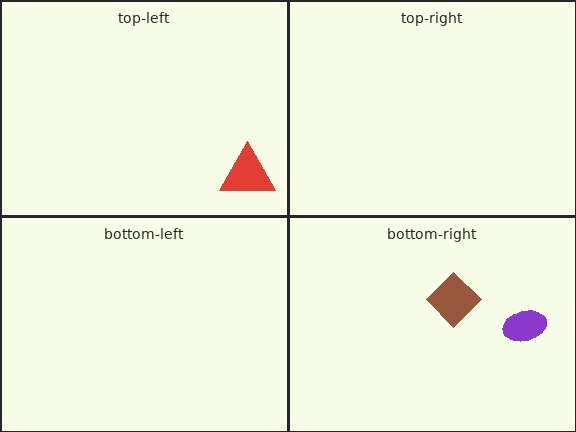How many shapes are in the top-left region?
1.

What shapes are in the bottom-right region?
The brown diamond, the purple ellipse.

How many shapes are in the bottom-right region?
2.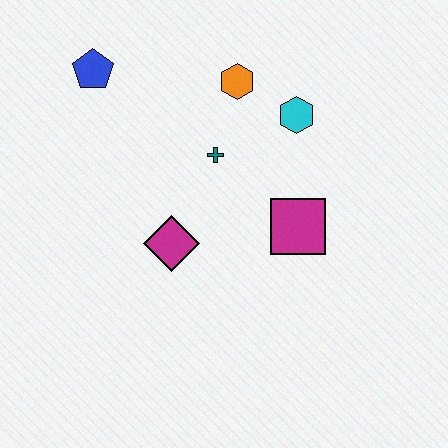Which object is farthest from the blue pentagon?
The magenta square is farthest from the blue pentagon.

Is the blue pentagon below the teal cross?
No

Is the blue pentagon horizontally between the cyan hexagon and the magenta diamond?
No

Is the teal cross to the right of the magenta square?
No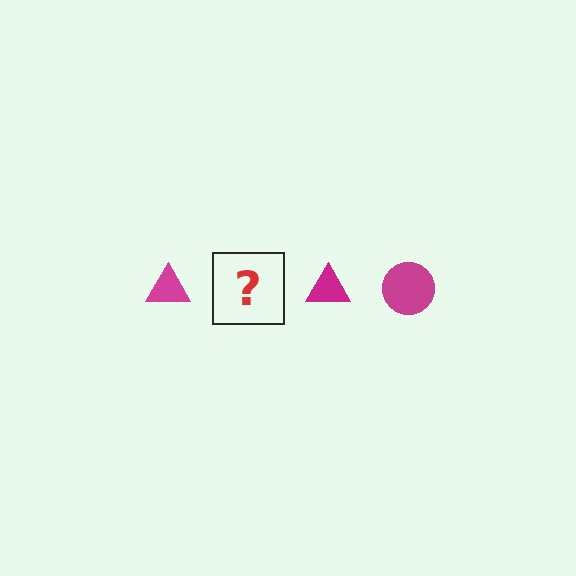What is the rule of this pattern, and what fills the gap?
The rule is that the pattern cycles through triangle, circle shapes in magenta. The gap should be filled with a magenta circle.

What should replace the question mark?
The question mark should be replaced with a magenta circle.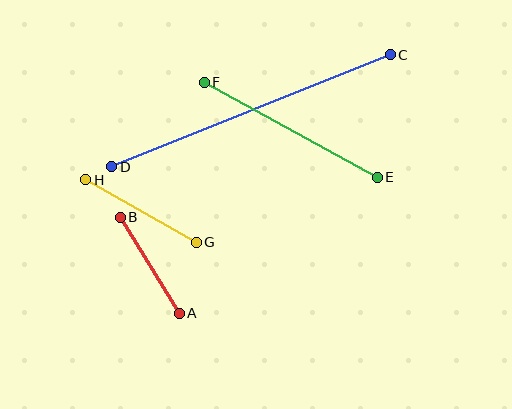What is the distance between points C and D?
The distance is approximately 300 pixels.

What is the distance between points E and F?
The distance is approximately 198 pixels.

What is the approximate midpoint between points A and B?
The midpoint is at approximately (150, 265) pixels.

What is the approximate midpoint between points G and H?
The midpoint is at approximately (141, 211) pixels.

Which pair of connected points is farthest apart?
Points C and D are farthest apart.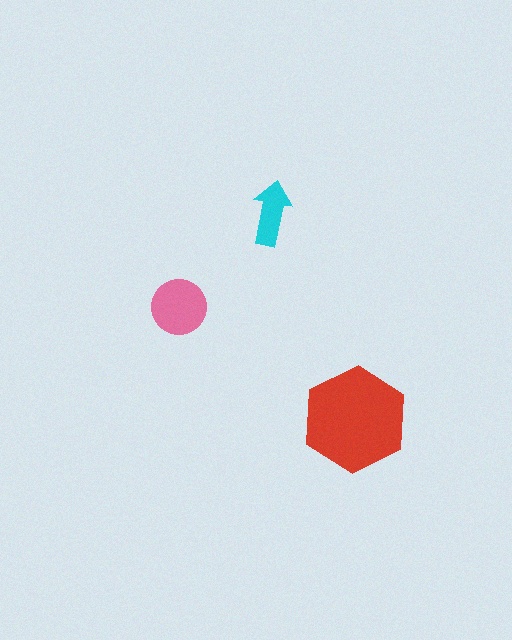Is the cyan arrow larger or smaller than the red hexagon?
Smaller.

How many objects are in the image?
There are 3 objects in the image.